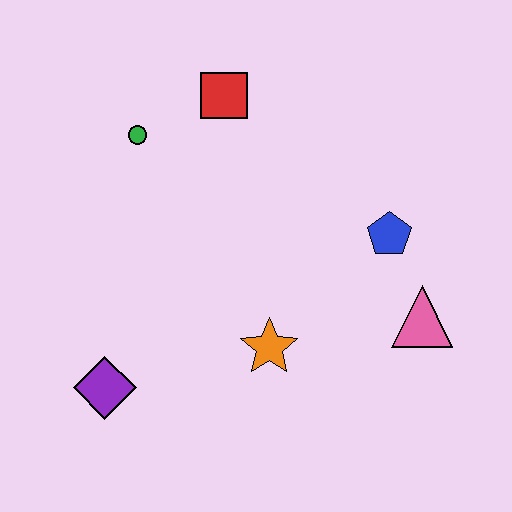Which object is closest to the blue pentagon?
The pink triangle is closest to the blue pentagon.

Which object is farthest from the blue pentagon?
The purple diamond is farthest from the blue pentagon.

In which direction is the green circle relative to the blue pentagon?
The green circle is to the left of the blue pentagon.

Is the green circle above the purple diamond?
Yes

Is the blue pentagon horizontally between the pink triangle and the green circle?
Yes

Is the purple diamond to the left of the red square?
Yes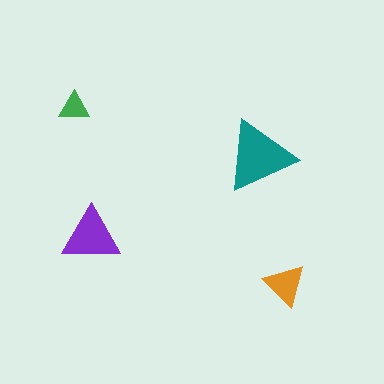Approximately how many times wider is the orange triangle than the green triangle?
About 1.5 times wider.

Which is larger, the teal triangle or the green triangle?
The teal one.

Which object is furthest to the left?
The green triangle is leftmost.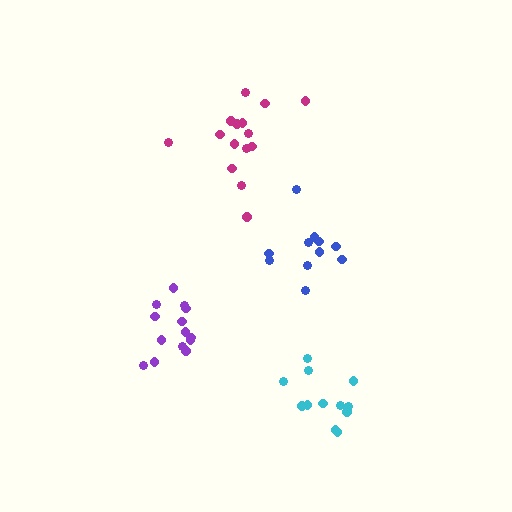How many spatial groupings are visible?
There are 4 spatial groupings.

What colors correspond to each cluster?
The clusters are colored: blue, magenta, cyan, purple.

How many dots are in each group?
Group 1: 11 dots, Group 2: 15 dots, Group 3: 12 dots, Group 4: 14 dots (52 total).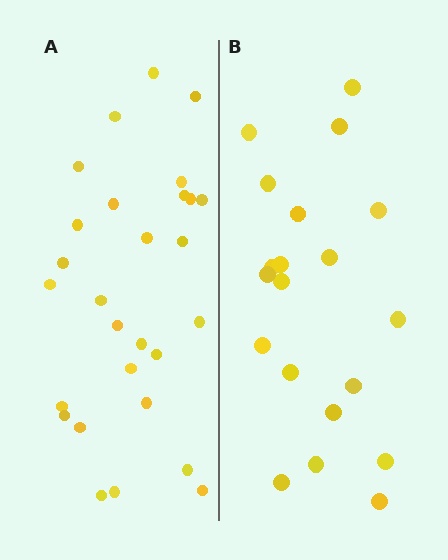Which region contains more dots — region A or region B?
Region A (the left region) has more dots.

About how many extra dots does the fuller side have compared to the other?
Region A has roughly 8 or so more dots than region B.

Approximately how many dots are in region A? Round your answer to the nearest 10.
About 30 dots. (The exact count is 28, which rounds to 30.)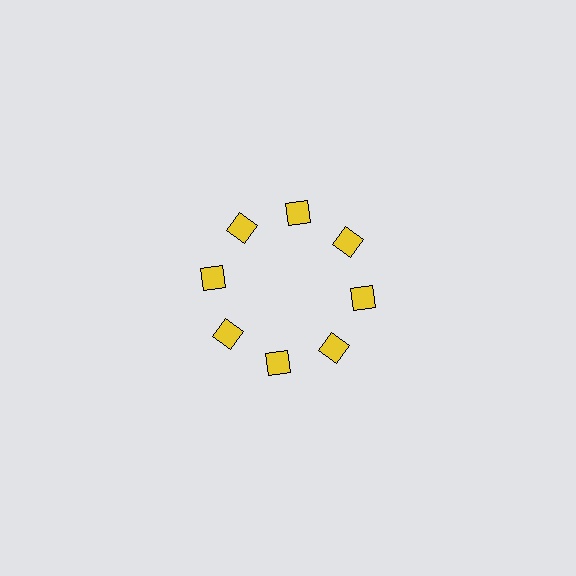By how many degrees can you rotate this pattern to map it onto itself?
The pattern maps onto itself every 45 degrees of rotation.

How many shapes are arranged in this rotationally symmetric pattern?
There are 8 shapes, arranged in 8 groups of 1.